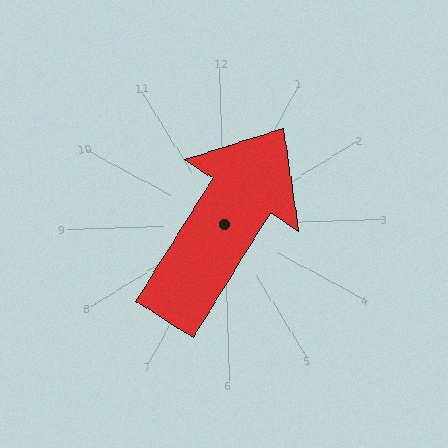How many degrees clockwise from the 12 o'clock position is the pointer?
Approximately 34 degrees.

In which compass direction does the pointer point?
Northeast.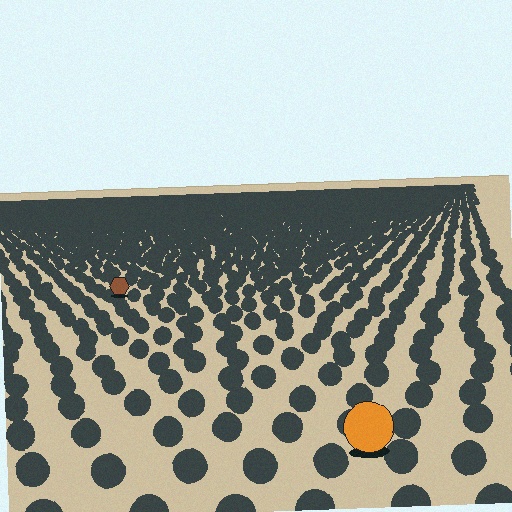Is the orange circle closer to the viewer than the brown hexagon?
Yes. The orange circle is closer — you can tell from the texture gradient: the ground texture is coarser near it.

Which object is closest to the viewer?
The orange circle is closest. The texture marks near it are larger and more spread out.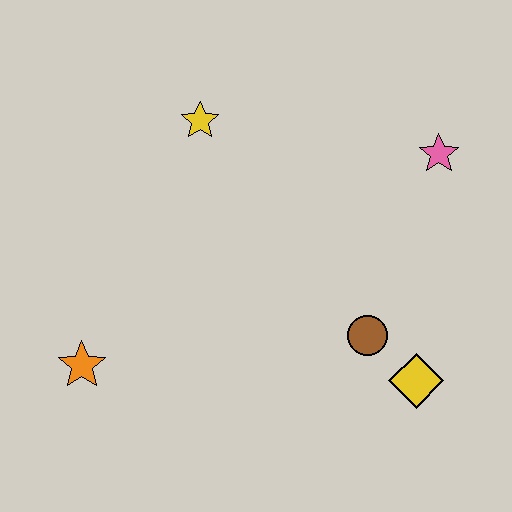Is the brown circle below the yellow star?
Yes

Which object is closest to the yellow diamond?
The brown circle is closest to the yellow diamond.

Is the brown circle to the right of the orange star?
Yes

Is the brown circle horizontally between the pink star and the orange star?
Yes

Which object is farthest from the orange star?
The pink star is farthest from the orange star.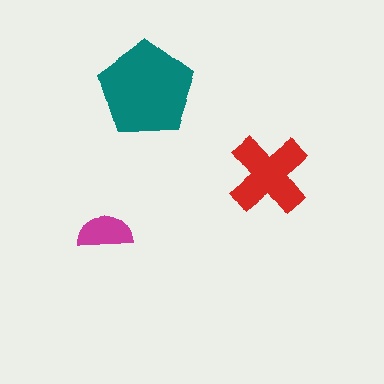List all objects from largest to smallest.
The teal pentagon, the red cross, the magenta semicircle.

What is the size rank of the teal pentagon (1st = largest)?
1st.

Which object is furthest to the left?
The magenta semicircle is leftmost.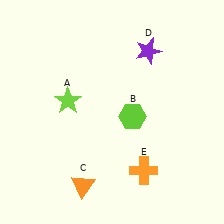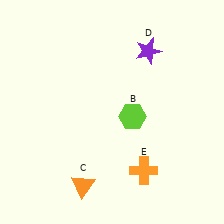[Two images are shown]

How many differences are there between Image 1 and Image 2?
There is 1 difference between the two images.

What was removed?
The lime star (A) was removed in Image 2.